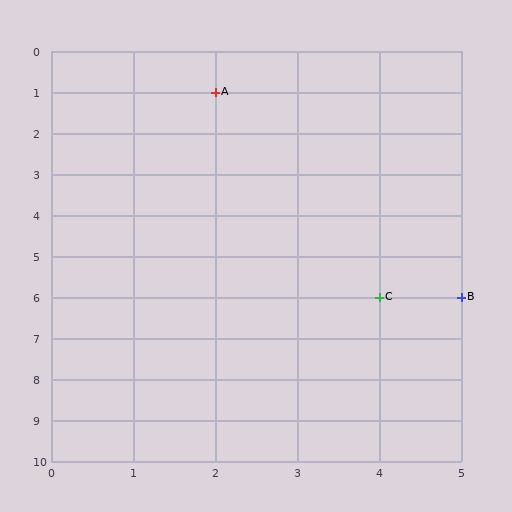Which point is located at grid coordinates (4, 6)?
Point C is at (4, 6).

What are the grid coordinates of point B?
Point B is at grid coordinates (5, 6).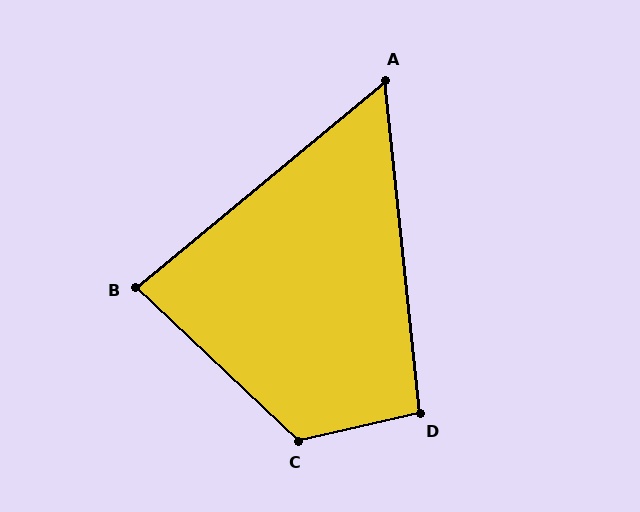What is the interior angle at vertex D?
Approximately 97 degrees (obtuse).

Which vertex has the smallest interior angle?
A, at approximately 56 degrees.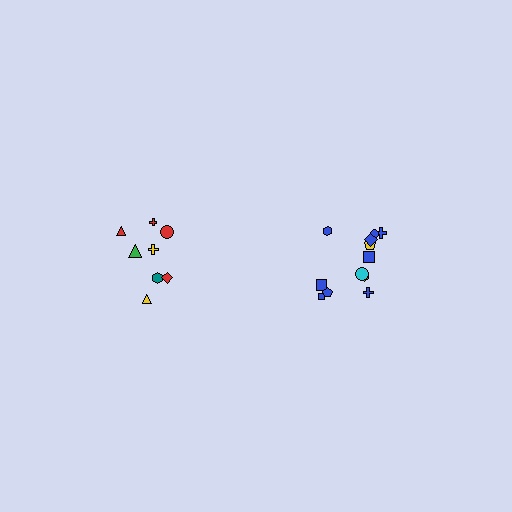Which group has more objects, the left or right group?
The right group.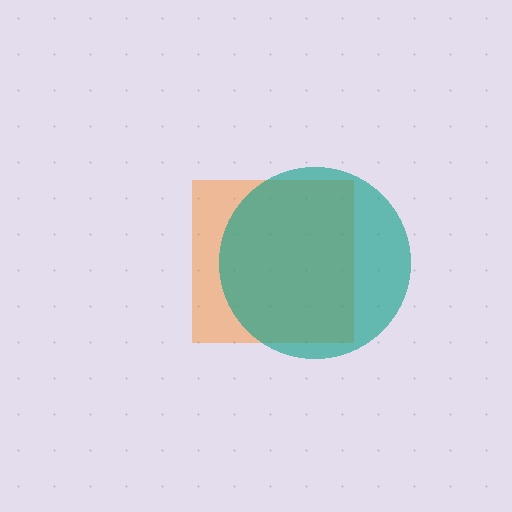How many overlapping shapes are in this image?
There are 2 overlapping shapes in the image.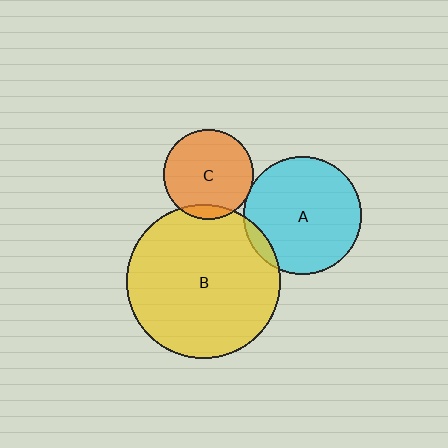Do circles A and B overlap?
Yes.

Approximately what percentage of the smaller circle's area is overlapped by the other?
Approximately 5%.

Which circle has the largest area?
Circle B (yellow).